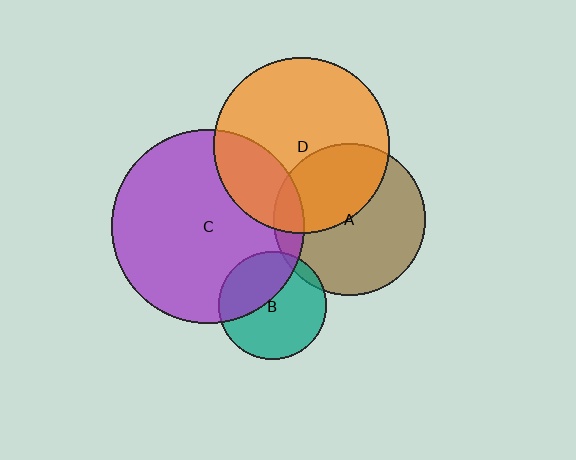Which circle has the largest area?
Circle C (purple).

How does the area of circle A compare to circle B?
Approximately 2.0 times.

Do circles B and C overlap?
Yes.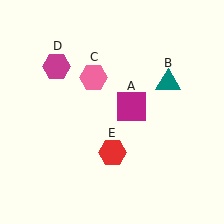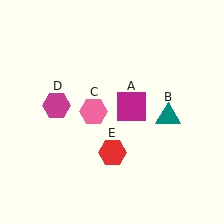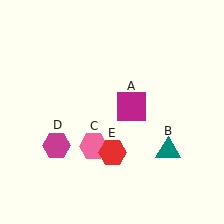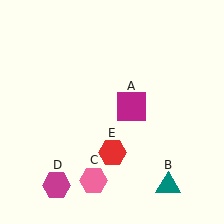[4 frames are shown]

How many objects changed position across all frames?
3 objects changed position: teal triangle (object B), pink hexagon (object C), magenta hexagon (object D).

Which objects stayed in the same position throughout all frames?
Magenta square (object A) and red hexagon (object E) remained stationary.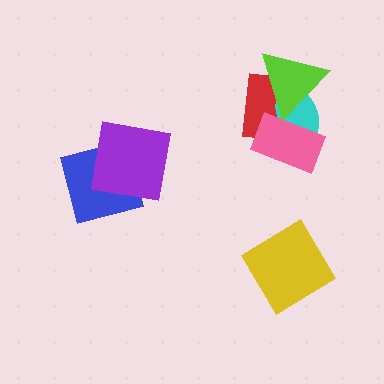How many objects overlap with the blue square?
1 object overlaps with the blue square.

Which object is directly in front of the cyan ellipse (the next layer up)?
The pink rectangle is directly in front of the cyan ellipse.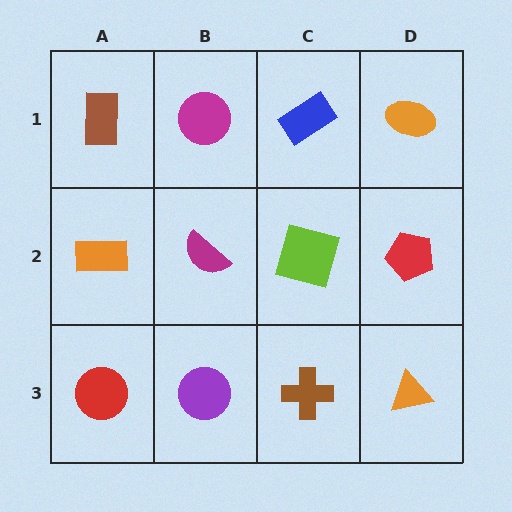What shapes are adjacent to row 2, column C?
A blue rectangle (row 1, column C), a brown cross (row 3, column C), a magenta semicircle (row 2, column B), a red pentagon (row 2, column D).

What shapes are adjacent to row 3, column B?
A magenta semicircle (row 2, column B), a red circle (row 3, column A), a brown cross (row 3, column C).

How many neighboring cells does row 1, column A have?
2.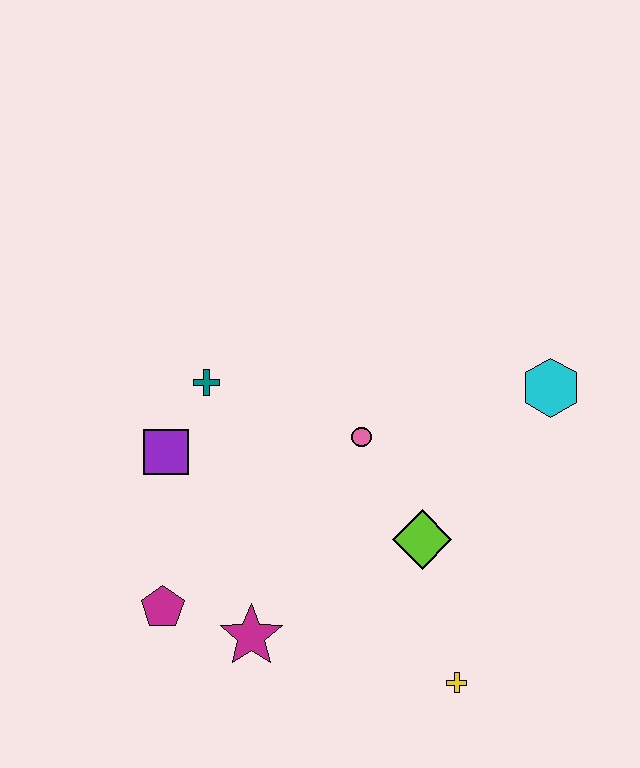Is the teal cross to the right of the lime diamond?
No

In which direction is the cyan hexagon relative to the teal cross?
The cyan hexagon is to the right of the teal cross.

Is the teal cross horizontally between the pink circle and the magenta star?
No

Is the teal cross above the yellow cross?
Yes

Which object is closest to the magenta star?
The magenta pentagon is closest to the magenta star.